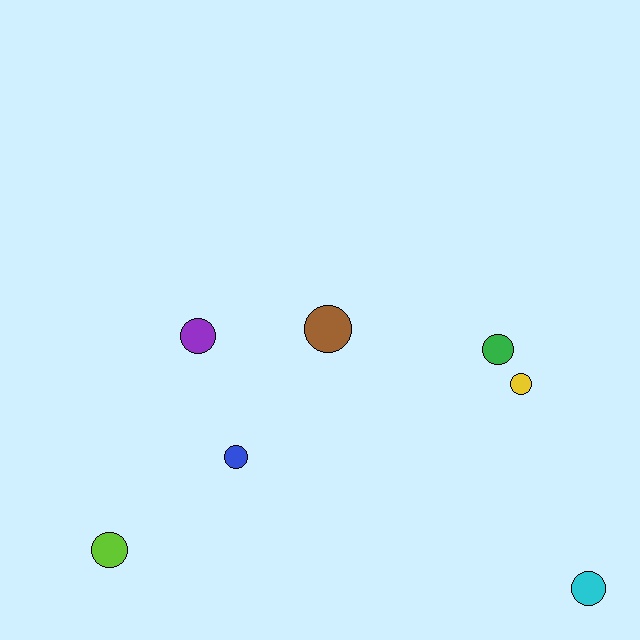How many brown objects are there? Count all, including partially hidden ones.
There is 1 brown object.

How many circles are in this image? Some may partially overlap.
There are 7 circles.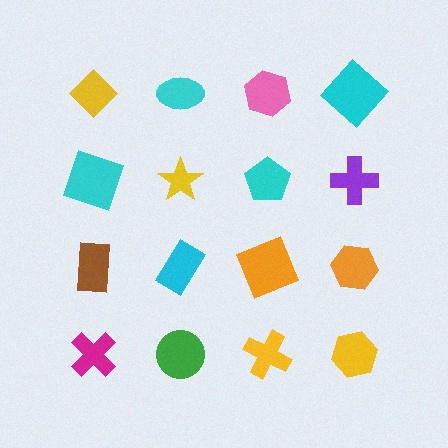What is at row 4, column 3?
A yellow cross.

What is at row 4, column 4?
A yellow hexagon.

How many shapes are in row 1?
4 shapes.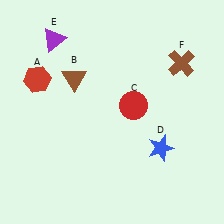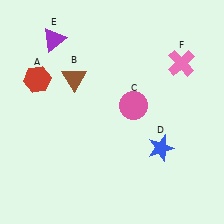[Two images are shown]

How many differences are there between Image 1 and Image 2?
There are 2 differences between the two images.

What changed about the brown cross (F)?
In Image 1, F is brown. In Image 2, it changed to pink.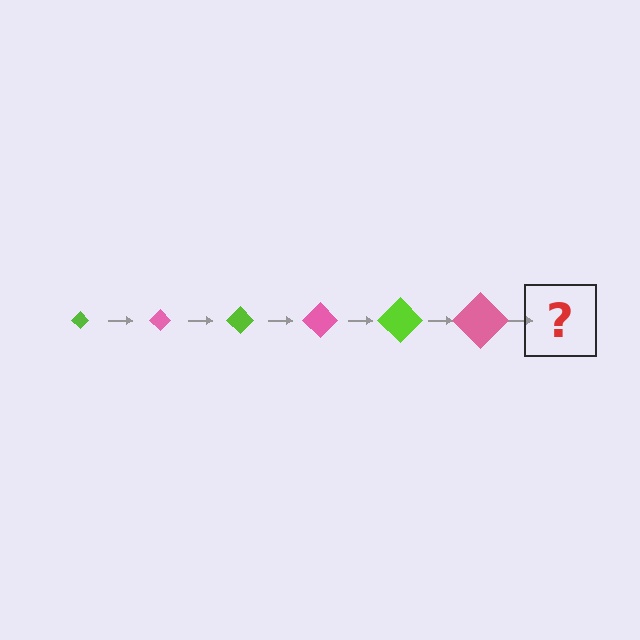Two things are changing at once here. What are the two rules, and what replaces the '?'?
The two rules are that the diamond grows larger each step and the color cycles through lime and pink. The '?' should be a lime diamond, larger than the previous one.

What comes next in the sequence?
The next element should be a lime diamond, larger than the previous one.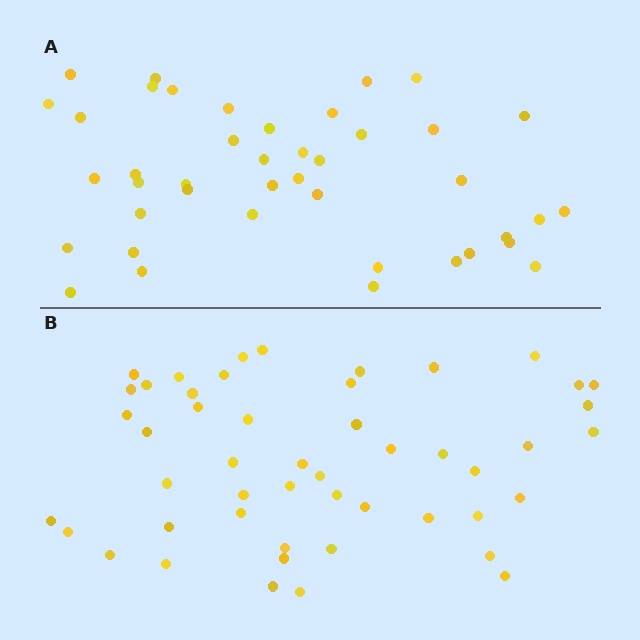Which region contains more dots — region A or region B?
Region B (the bottom region) has more dots.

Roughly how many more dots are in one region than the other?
Region B has roughly 8 or so more dots than region A.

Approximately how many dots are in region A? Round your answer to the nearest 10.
About 40 dots. (The exact count is 42, which rounds to 40.)